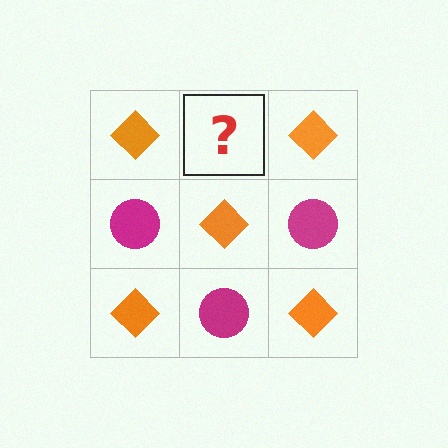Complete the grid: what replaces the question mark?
The question mark should be replaced with a magenta circle.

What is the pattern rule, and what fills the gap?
The rule is that it alternates orange diamond and magenta circle in a checkerboard pattern. The gap should be filled with a magenta circle.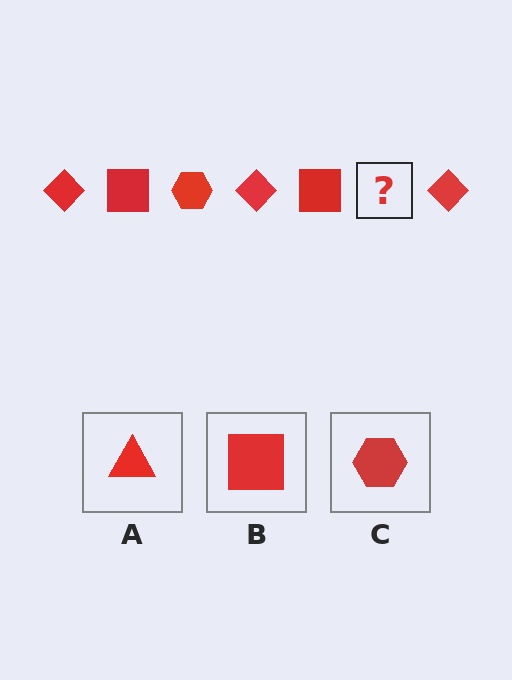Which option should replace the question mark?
Option C.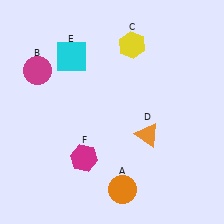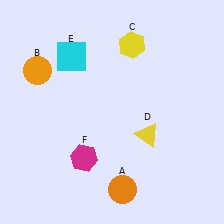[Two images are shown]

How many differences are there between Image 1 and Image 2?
There are 2 differences between the two images.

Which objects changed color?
B changed from magenta to orange. D changed from orange to yellow.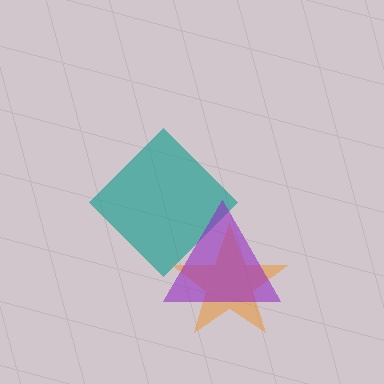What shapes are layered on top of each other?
The layered shapes are: a teal diamond, an orange star, a purple triangle.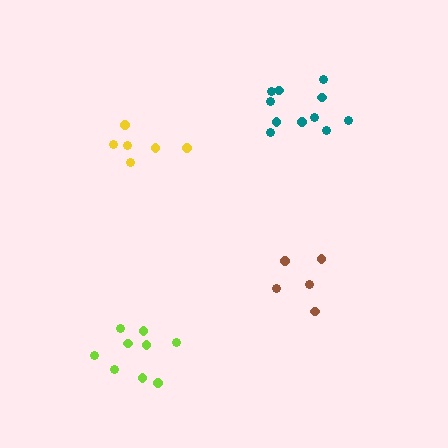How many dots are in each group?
Group 1: 5 dots, Group 2: 6 dots, Group 3: 11 dots, Group 4: 9 dots (31 total).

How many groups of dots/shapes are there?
There are 4 groups.